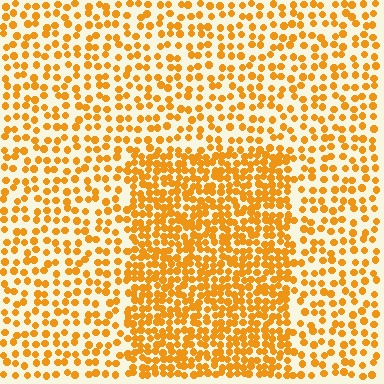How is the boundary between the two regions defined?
The boundary is defined by a change in element density (approximately 2.0x ratio). All elements are the same color, size, and shape.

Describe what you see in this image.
The image contains small orange elements arranged at two different densities. A rectangle-shaped region is visible where the elements are more densely packed than the surrounding area.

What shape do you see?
I see a rectangle.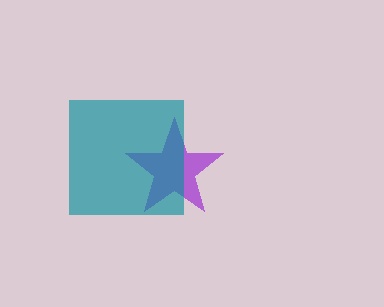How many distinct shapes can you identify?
There are 2 distinct shapes: a purple star, a teal square.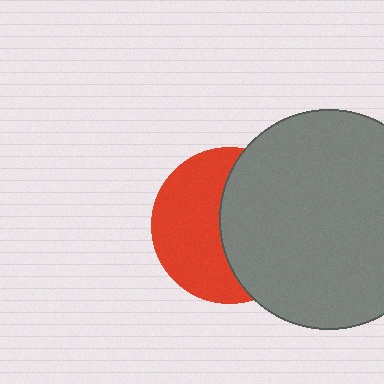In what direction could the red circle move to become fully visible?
The red circle could move left. That would shift it out from behind the gray circle entirely.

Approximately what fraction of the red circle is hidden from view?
Roughly 50% of the red circle is hidden behind the gray circle.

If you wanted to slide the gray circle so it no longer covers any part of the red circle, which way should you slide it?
Slide it right — that is the most direct way to separate the two shapes.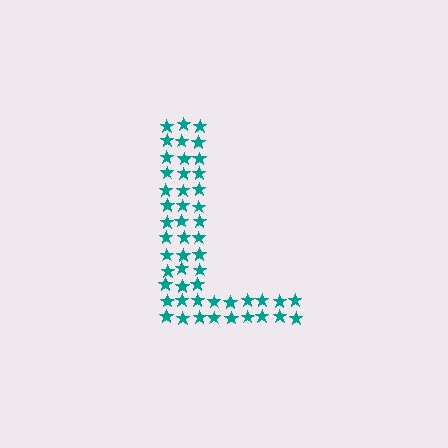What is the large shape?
The large shape is the letter L.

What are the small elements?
The small elements are stars.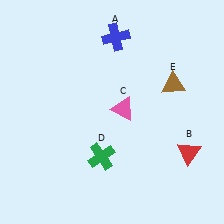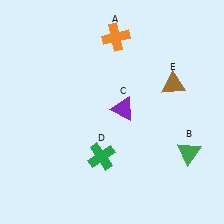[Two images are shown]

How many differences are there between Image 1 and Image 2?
There are 3 differences between the two images.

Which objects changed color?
A changed from blue to orange. B changed from red to green. C changed from pink to purple.